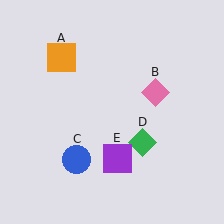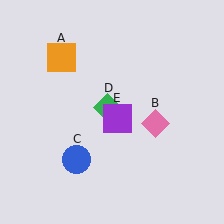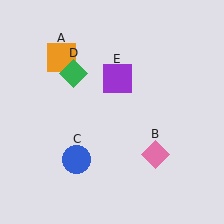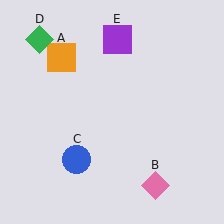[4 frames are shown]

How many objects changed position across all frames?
3 objects changed position: pink diamond (object B), green diamond (object D), purple square (object E).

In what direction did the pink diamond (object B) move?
The pink diamond (object B) moved down.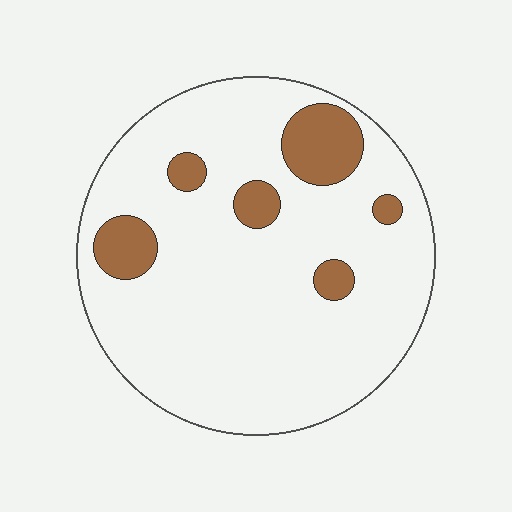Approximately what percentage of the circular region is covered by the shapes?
Approximately 15%.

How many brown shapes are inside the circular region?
6.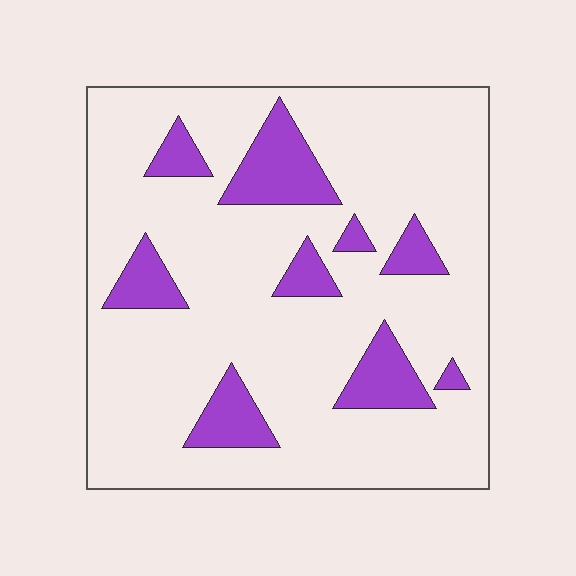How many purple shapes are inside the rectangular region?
9.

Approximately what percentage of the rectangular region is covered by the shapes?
Approximately 15%.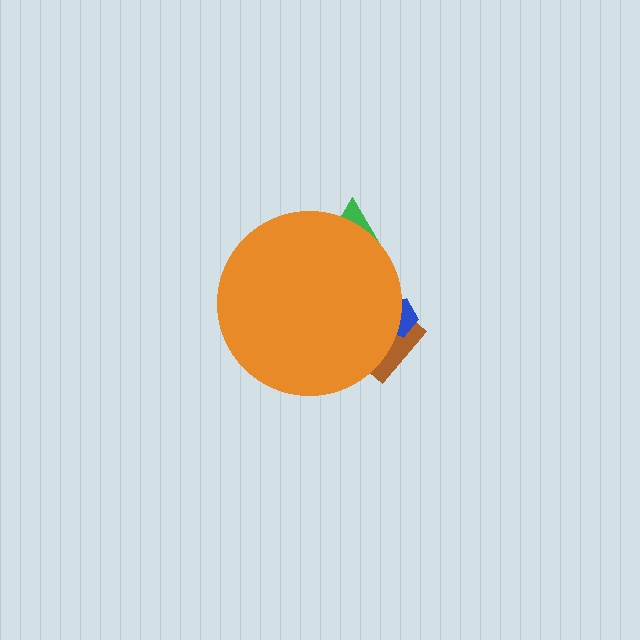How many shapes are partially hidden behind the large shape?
3 shapes are partially hidden.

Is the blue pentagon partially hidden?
Yes, the blue pentagon is partially hidden behind the orange circle.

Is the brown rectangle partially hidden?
Yes, the brown rectangle is partially hidden behind the orange circle.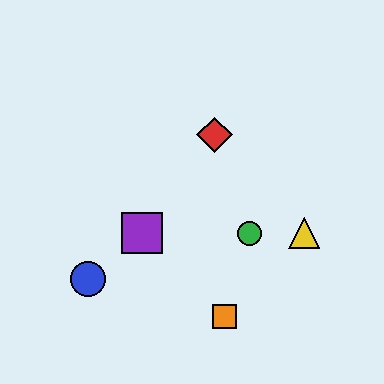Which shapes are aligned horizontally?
The green circle, the yellow triangle, the purple square are aligned horizontally.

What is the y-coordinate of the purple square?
The purple square is at y≈233.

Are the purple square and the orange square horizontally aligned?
No, the purple square is at y≈233 and the orange square is at y≈316.